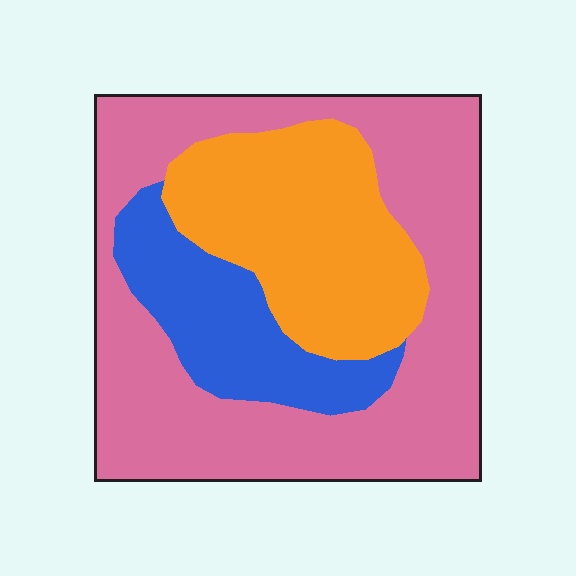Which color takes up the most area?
Pink, at roughly 55%.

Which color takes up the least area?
Blue, at roughly 15%.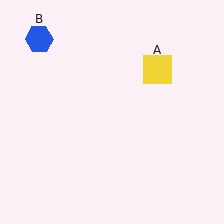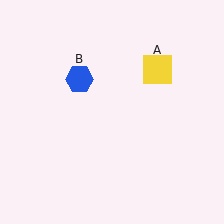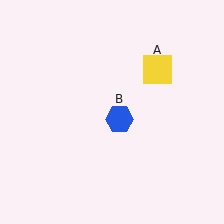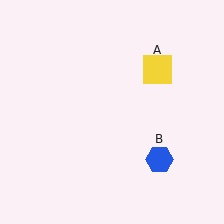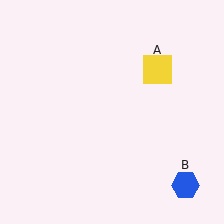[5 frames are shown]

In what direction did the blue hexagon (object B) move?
The blue hexagon (object B) moved down and to the right.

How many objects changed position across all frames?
1 object changed position: blue hexagon (object B).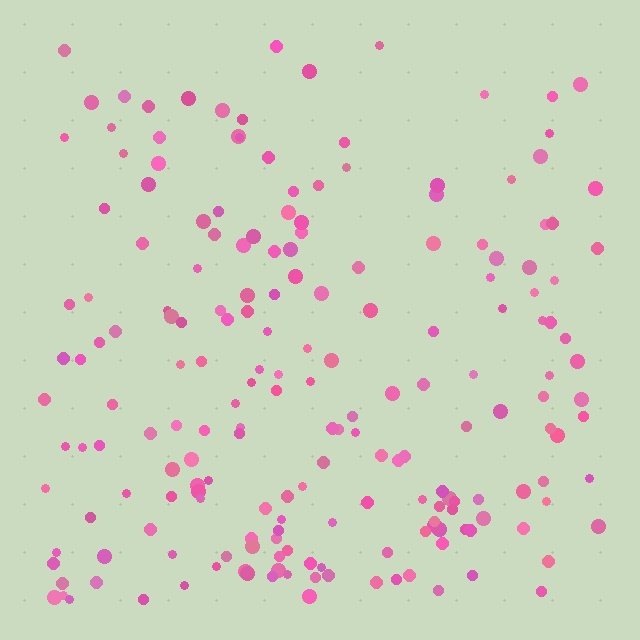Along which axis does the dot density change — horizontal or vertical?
Vertical.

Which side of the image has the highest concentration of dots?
The bottom.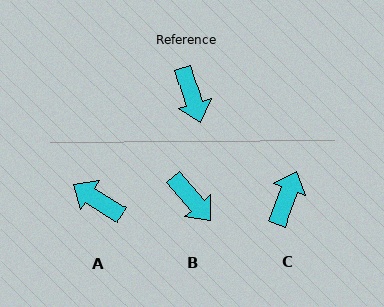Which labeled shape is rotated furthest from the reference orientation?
C, about 142 degrees away.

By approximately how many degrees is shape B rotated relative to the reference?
Approximately 23 degrees counter-clockwise.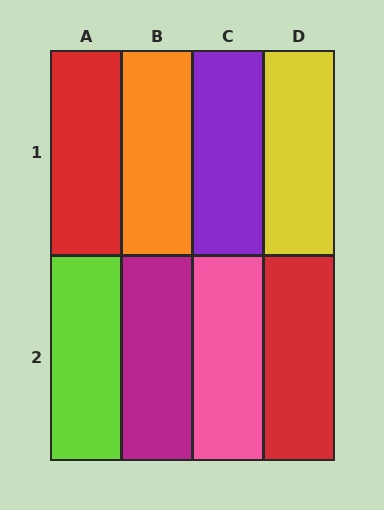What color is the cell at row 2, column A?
Lime.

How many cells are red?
2 cells are red.